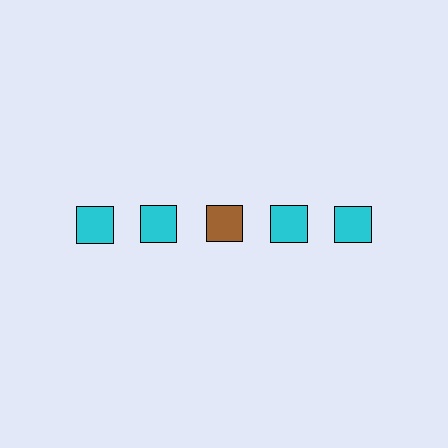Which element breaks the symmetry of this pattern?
The brown square in the top row, center column breaks the symmetry. All other shapes are cyan squares.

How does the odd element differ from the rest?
It has a different color: brown instead of cyan.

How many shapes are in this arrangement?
There are 5 shapes arranged in a grid pattern.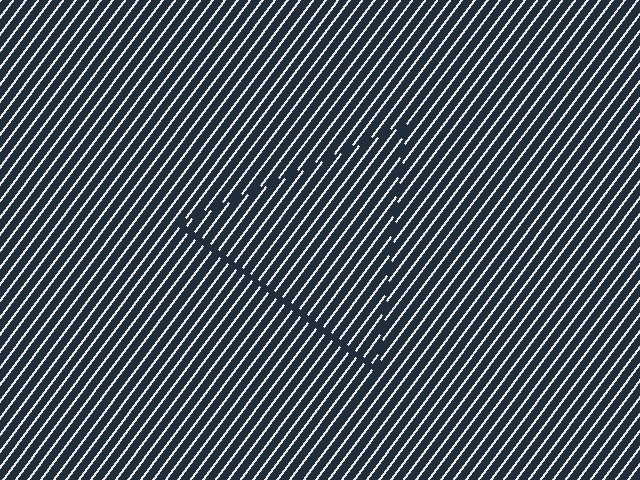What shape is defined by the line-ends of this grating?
An illusory triangle. The interior of the shape contains the same grating, shifted by half a period — the contour is defined by the phase discontinuity where line-ends from the inner and outer gratings abut.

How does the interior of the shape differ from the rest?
The interior of the shape contains the same grating, shifted by half a period — the contour is defined by the phase discontinuity where line-ends from the inner and outer gratings abut.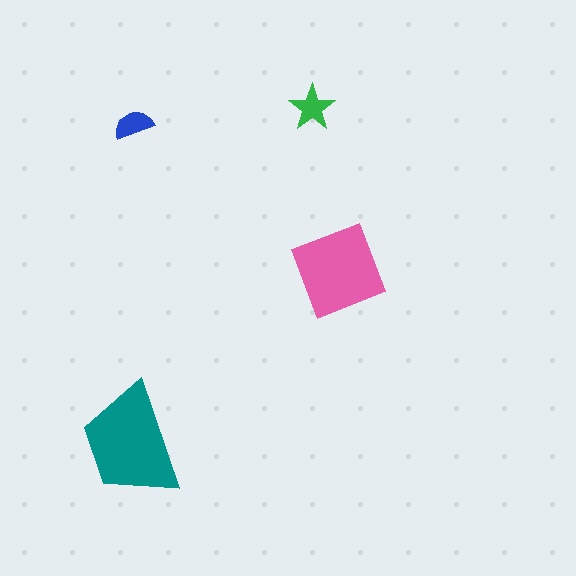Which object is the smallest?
The blue semicircle.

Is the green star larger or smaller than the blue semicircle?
Larger.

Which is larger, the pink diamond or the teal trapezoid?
The teal trapezoid.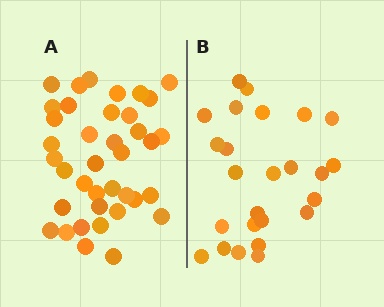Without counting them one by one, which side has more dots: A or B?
Region A (the left region) has more dots.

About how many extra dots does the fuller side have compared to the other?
Region A has approximately 15 more dots than region B.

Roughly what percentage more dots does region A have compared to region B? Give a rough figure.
About 50% more.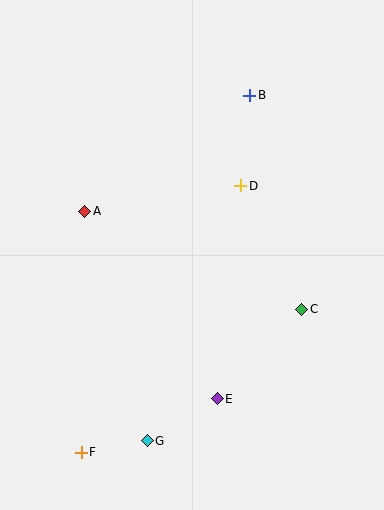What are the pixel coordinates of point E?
Point E is at (217, 399).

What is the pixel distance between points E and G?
The distance between E and G is 82 pixels.